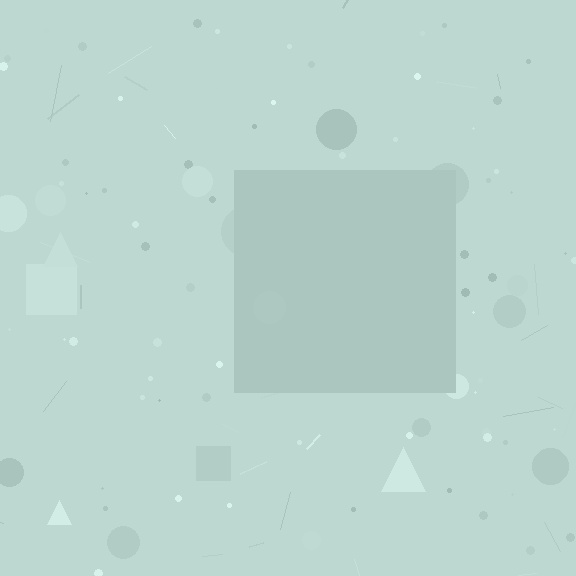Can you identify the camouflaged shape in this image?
The camouflaged shape is a square.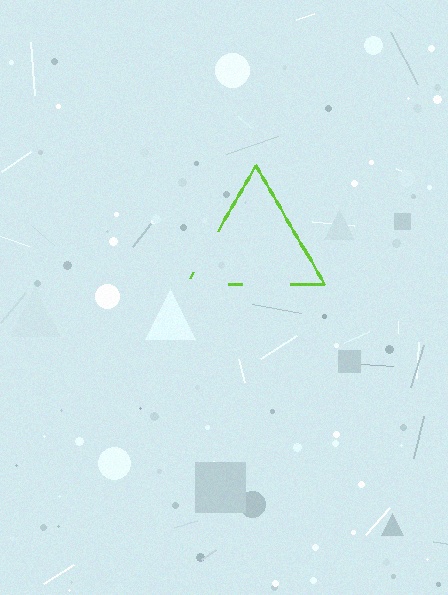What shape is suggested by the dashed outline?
The dashed outline suggests a triangle.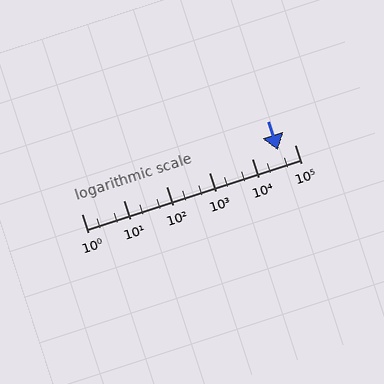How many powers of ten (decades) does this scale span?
The scale spans 5 decades, from 1 to 100000.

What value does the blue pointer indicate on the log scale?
The pointer indicates approximately 41000.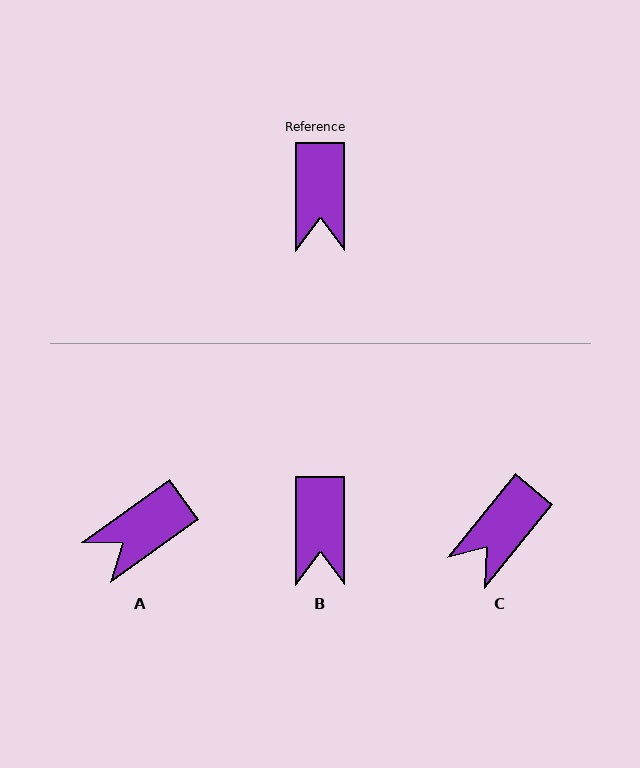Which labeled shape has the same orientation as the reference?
B.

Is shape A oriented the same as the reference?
No, it is off by about 54 degrees.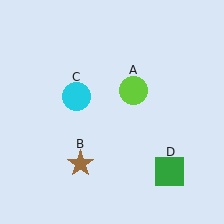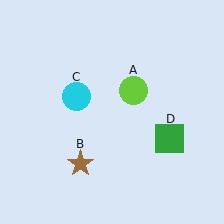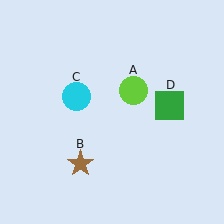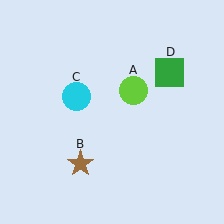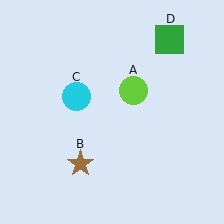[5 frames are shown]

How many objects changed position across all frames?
1 object changed position: green square (object D).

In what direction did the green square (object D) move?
The green square (object D) moved up.